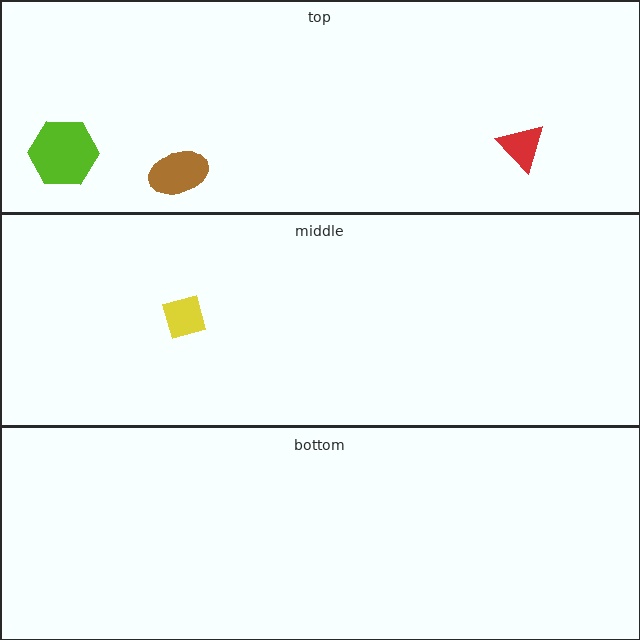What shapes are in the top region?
The lime hexagon, the red triangle, the brown ellipse.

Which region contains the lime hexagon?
The top region.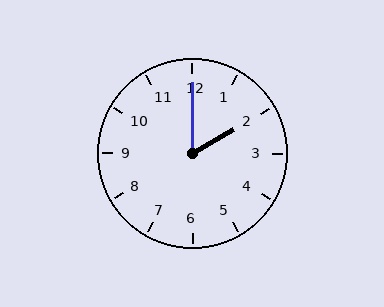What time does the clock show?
2:00.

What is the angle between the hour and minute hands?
Approximately 60 degrees.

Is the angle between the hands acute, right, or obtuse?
It is acute.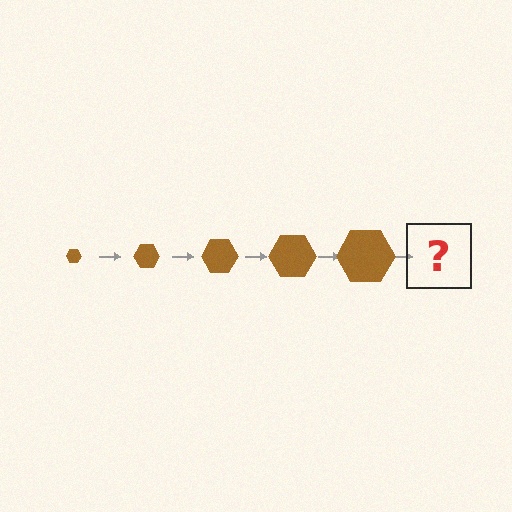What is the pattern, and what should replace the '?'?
The pattern is that the hexagon gets progressively larger each step. The '?' should be a brown hexagon, larger than the previous one.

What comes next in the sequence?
The next element should be a brown hexagon, larger than the previous one.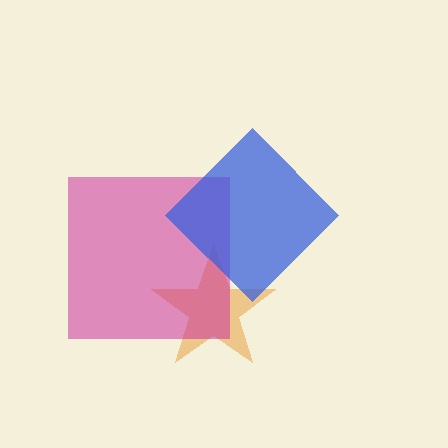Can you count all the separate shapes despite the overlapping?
Yes, there are 3 separate shapes.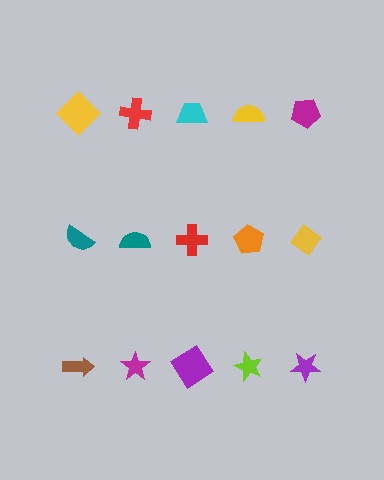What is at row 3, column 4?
A lime star.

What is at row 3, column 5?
A purple star.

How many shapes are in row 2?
5 shapes.